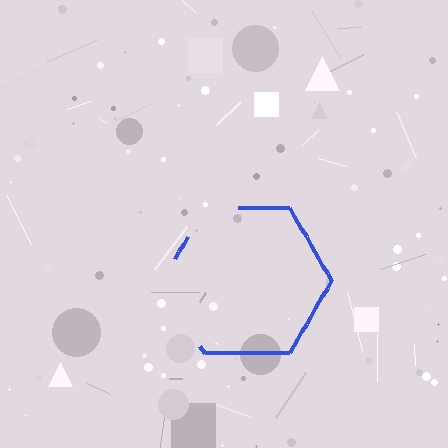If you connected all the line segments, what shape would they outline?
They would outline a hexagon.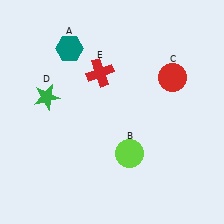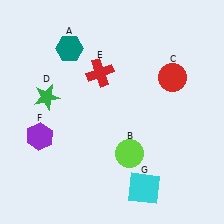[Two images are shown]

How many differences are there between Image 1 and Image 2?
There are 2 differences between the two images.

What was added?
A purple hexagon (F), a cyan square (G) were added in Image 2.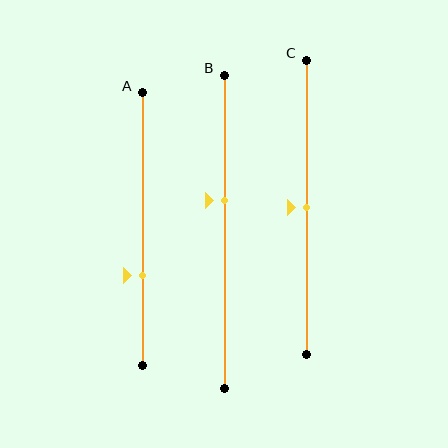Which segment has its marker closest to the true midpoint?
Segment C has its marker closest to the true midpoint.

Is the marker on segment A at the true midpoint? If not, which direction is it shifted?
No, the marker on segment A is shifted downward by about 17% of the segment length.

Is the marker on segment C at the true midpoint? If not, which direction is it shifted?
Yes, the marker on segment C is at the true midpoint.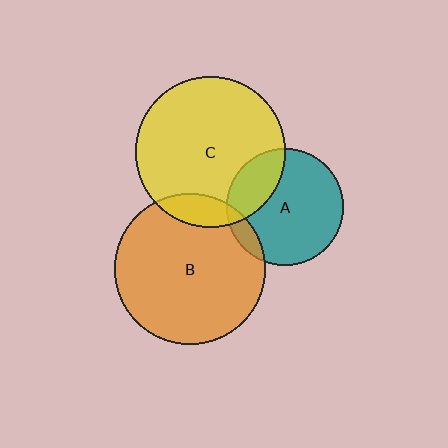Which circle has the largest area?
Circle B (orange).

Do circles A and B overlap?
Yes.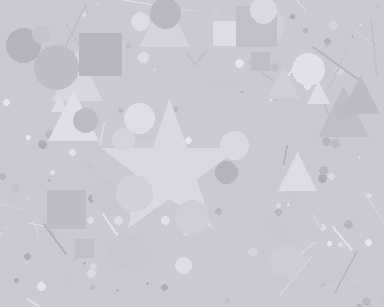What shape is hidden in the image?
A star is hidden in the image.